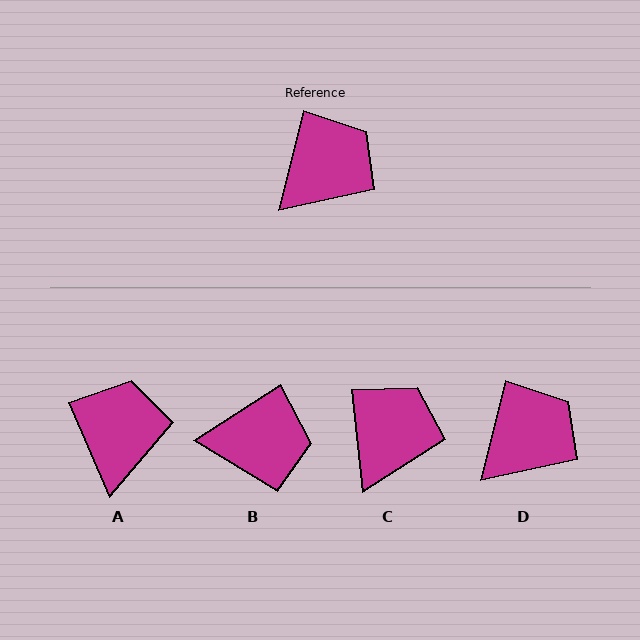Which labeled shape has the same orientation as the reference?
D.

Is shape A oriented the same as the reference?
No, it is off by about 37 degrees.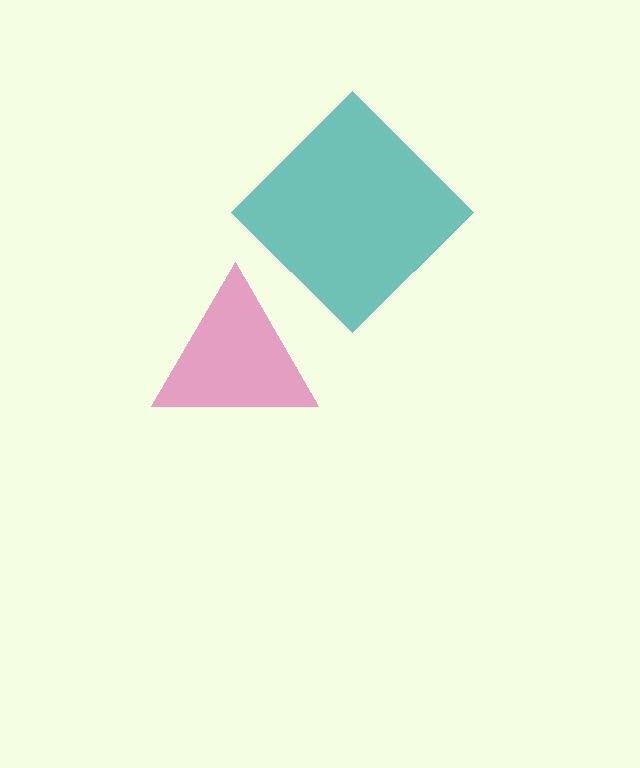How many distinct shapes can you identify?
There are 2 distinct shapes: a pink triangle, a teal diamond.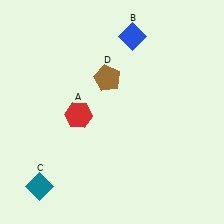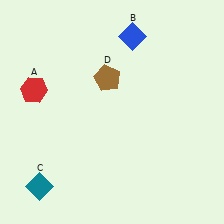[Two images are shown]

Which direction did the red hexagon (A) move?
The red hexagon (A) moved left.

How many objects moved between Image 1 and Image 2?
1 object moved between the two images.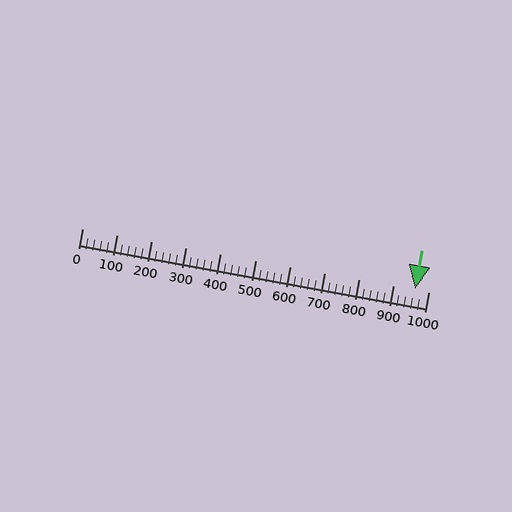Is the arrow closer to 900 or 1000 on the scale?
The arrow is closer to 1000.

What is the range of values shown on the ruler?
The ruler shows values from 0 to 1000.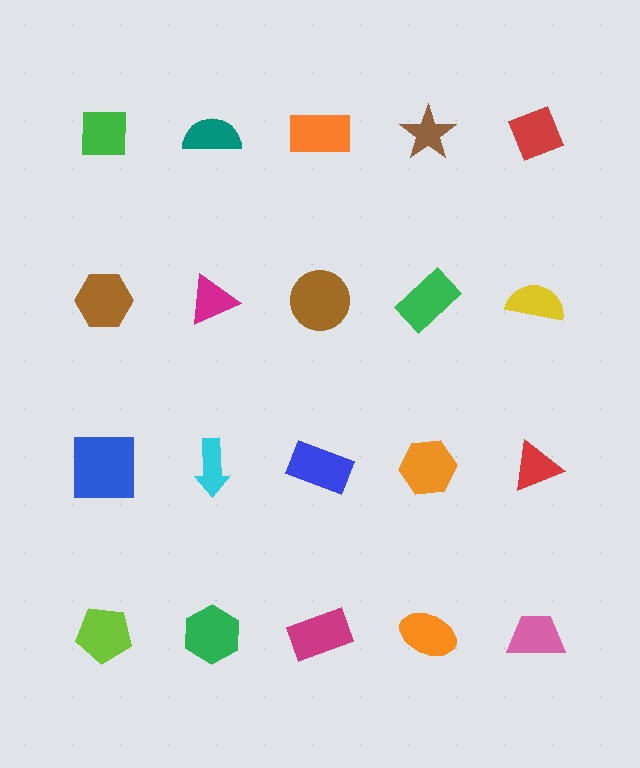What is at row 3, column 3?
A blue rectangle.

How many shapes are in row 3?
5 shapes.